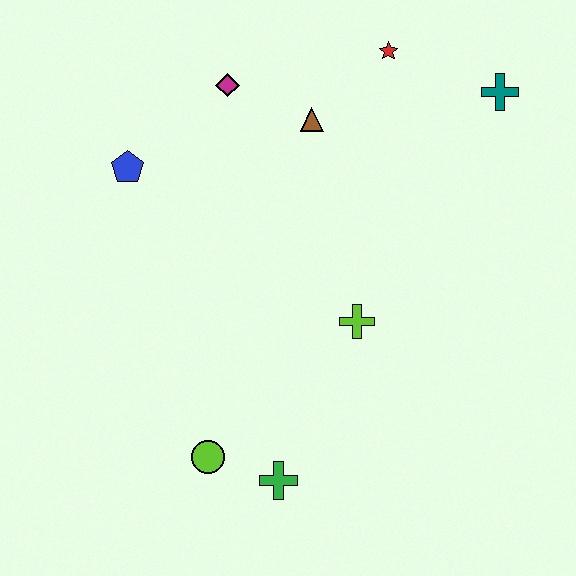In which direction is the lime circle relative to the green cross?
The lime circle is to the left of the green cross.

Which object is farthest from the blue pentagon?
The teal cross is farthest from the blue pentagon.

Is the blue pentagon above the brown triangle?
No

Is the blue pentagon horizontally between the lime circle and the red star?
No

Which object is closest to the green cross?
The lime circle is closest to the green cross.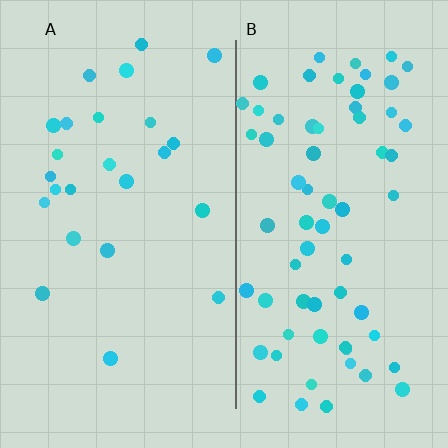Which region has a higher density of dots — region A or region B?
B (the right).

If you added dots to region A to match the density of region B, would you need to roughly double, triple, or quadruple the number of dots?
Approximately triple.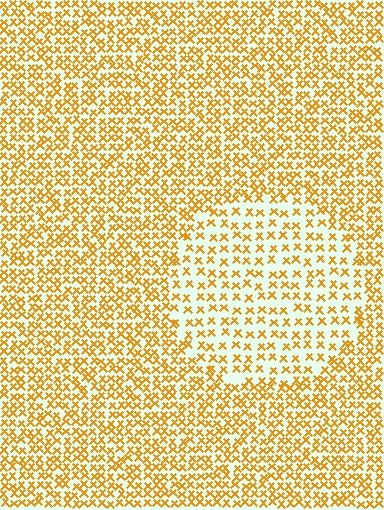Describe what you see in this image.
The image contains small orange elements arranged at two different densities. A circle-shaped region is visible where the elements are less densely packed than the surrounding area.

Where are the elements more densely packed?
The elements are more densely packed outside the circle boundary.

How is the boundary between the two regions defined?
The boundary is defined by a change in element density (approximately 1.9x ratio). All elements are the same color, size, and shape.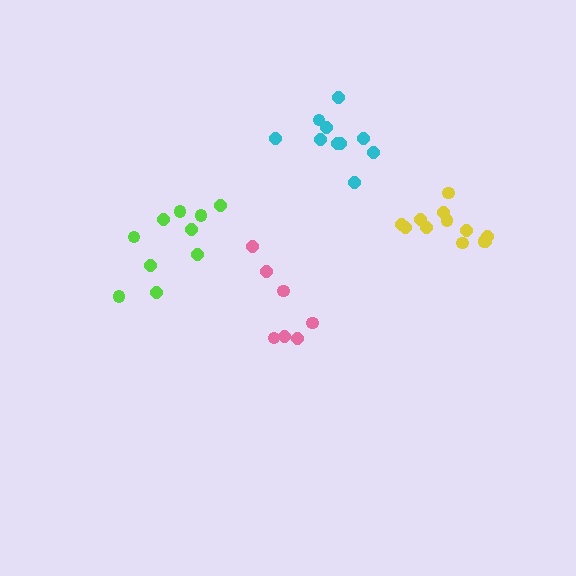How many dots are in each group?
Group 1: 10 dots, Group 2: 12 dots, Group 3: 7 dots, Group 4: 10 dots (39 total).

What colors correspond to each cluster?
The clusters are colored: lime, yellow, pink, cyan.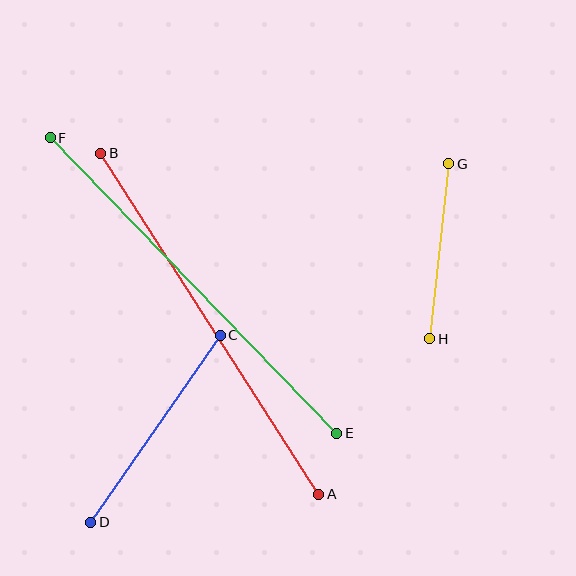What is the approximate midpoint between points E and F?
The midpoint is at approximately (193, 286) pixels.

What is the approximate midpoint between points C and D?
The midpoint is at approximately (155, 429) pixels.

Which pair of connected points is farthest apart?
Points E and F are farthest apart.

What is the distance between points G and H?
The distance is approximately 176 pixels.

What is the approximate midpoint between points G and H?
The midpoint is at approximately (439, 251) pixels.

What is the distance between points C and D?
The distance is approximately 227 pixels.